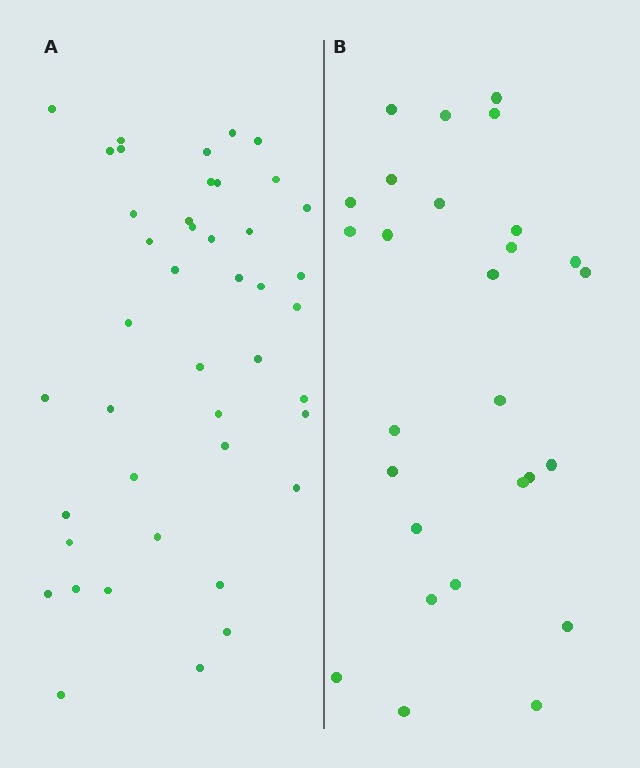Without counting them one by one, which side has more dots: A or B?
Region A (the left region) has more dots.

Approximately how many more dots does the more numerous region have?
Region A has approximately 15 more dots than region B.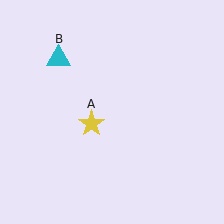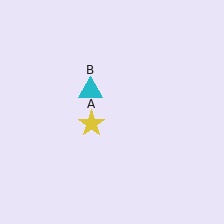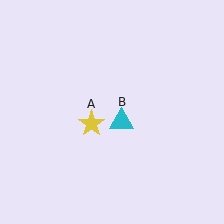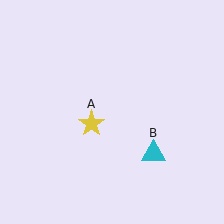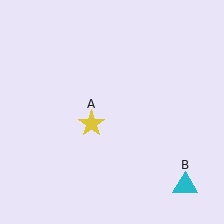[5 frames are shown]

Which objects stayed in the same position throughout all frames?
Yellow star (object A) remained stationary.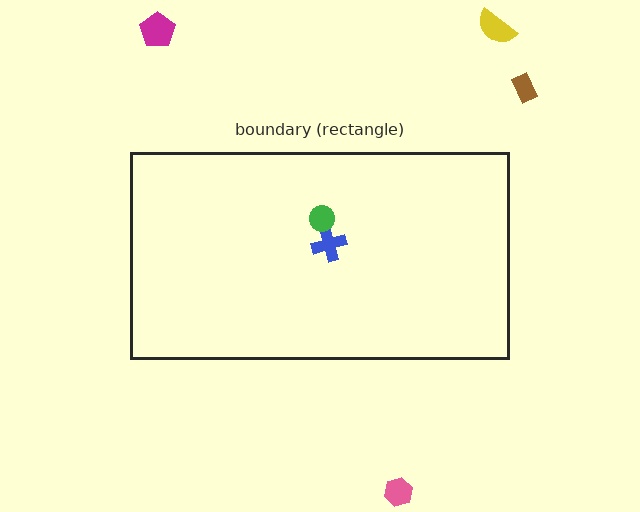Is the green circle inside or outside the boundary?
Inside.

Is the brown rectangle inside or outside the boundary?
Outside.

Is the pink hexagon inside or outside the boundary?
Outside.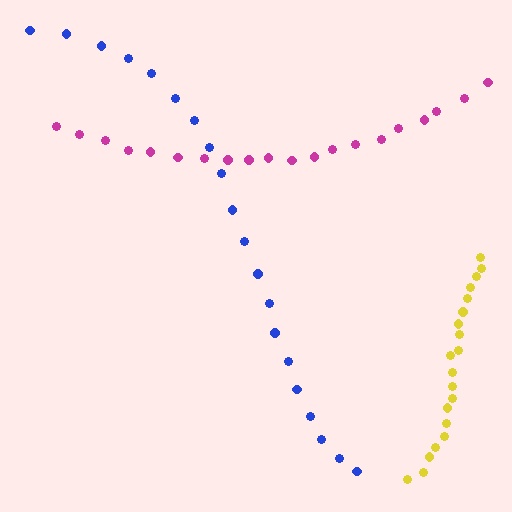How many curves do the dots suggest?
There are 3 distinct paths.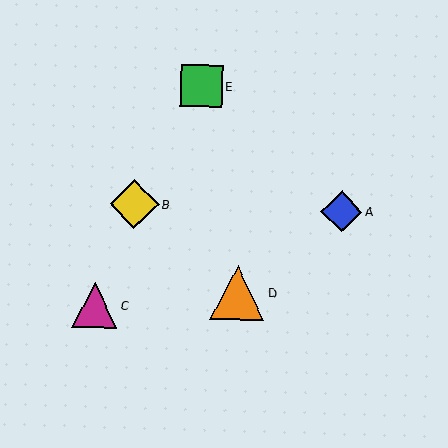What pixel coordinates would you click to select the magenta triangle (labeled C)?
Click at (95, 305) to select the magenta triangle C.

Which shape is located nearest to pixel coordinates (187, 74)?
The green square (labeled E) at (201, 86) is nearest to that location.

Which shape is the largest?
The orange triangle (labeled D) is the largest.